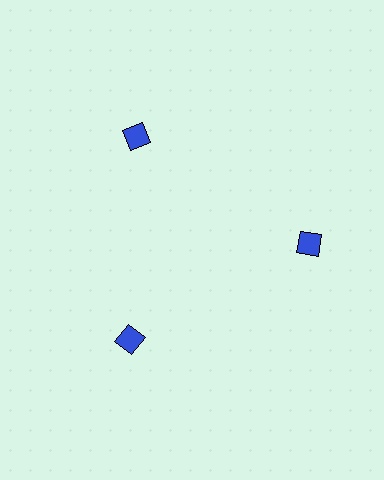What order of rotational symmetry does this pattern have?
This pattern has 3-fold rotational symmetry.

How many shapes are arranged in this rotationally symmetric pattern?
There are 3 shapes, arranged in 3 groups of 1.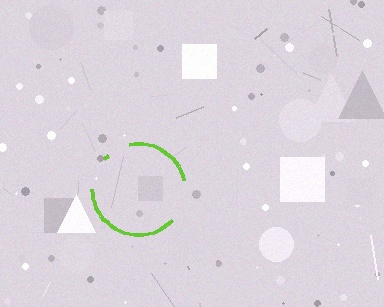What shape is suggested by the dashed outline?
The dashed outline suggests a circle.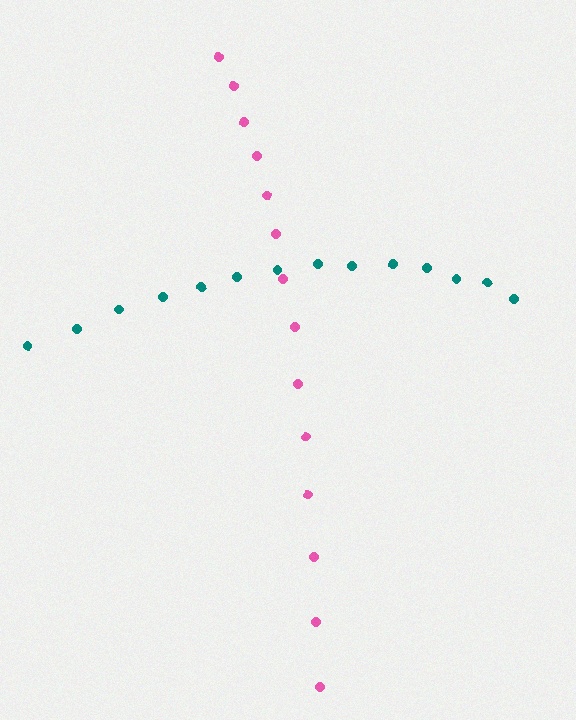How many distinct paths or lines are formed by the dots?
There are 2 distinct paths.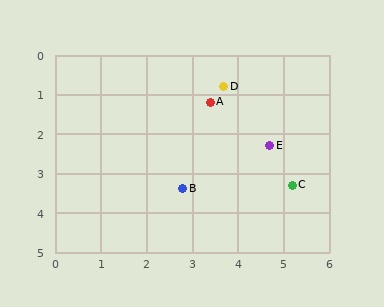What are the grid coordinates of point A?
Point A is at approximately (3.4, 1.2).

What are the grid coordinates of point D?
Point D is at approximately (3.7, 0.8).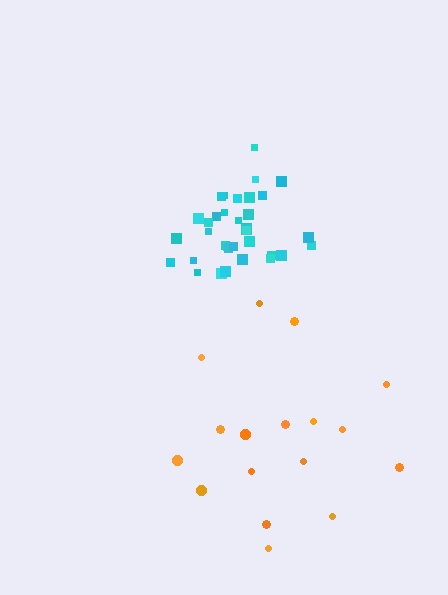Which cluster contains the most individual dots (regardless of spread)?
Cyan (35).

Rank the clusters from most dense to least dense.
cyan, orange.